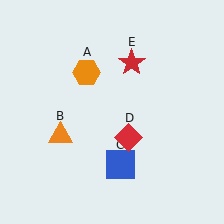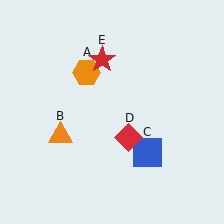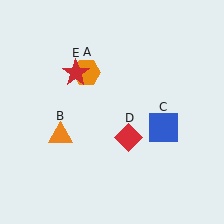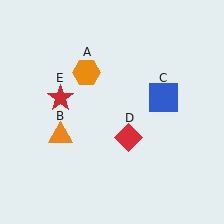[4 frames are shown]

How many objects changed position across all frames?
2 objects changed position: blue square (object C), red star (object E).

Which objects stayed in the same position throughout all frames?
Orange hexagon (object A) and orange triangle (object B) and red diamond (object D) remained stationary.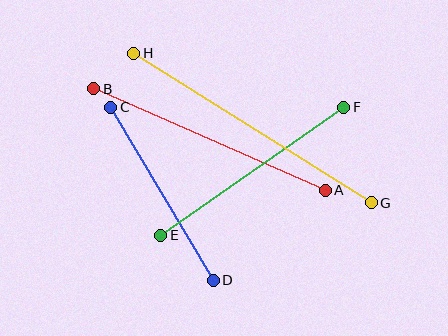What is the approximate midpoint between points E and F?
The midpoint is at approximately (252, 171) pixels.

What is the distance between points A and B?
The distance is approximately 253 pixels.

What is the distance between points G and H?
The distance is approximately 280 pixels.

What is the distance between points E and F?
The distance is approximately 224 pixels.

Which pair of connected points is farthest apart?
Points G and H are farthest apart.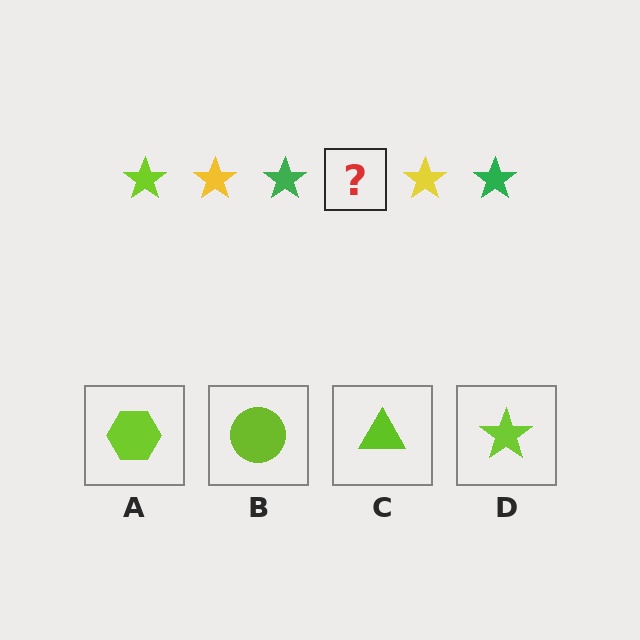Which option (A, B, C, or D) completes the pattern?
D.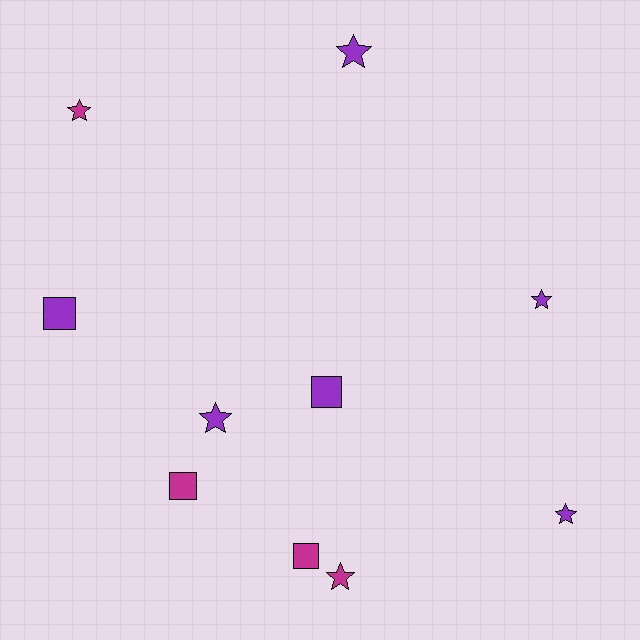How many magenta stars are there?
There are 2 magenta stars.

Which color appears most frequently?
Purple, with 6 objects.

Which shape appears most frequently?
Star, with 6 objects.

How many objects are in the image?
There are 10 objects.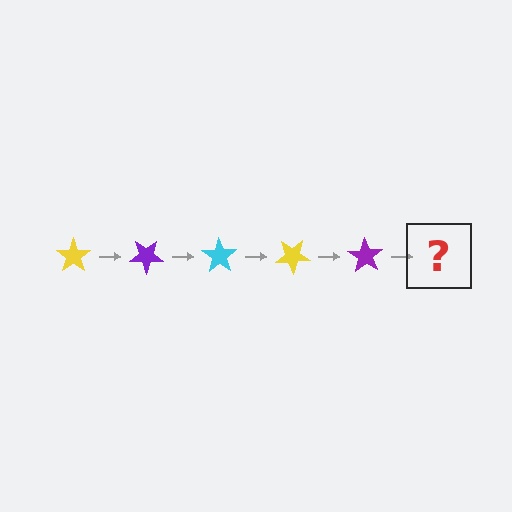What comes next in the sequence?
The next element should be a cyan star, rotated 175 degrees from the start.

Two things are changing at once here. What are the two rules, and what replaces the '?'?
The two rules are that it rotates 35 degrees each step and the color cycles through yellow, purple, and cyan. The '?' should be a cyan star, rotated 175 degrees from the start.